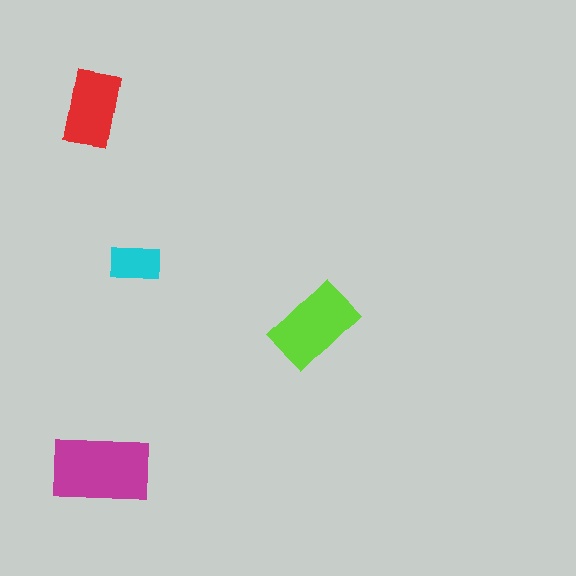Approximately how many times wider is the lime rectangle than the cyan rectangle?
About 1.5 times wider.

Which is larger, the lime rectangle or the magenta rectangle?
The magenta one.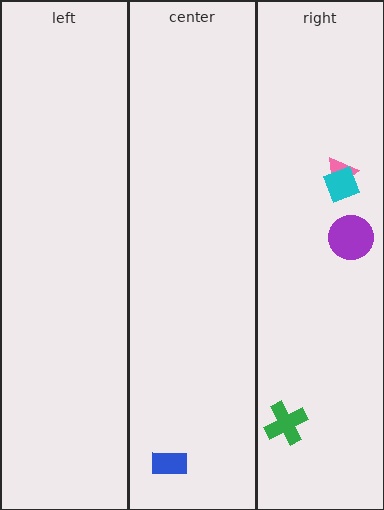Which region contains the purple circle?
The right region.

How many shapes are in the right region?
4.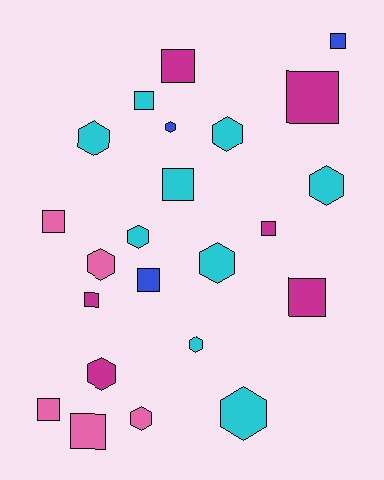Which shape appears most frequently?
Square, with 12 objects.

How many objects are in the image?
There are 23 objects.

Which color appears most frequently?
Cyan, with 9 objects.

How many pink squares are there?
There are 3 pink squares.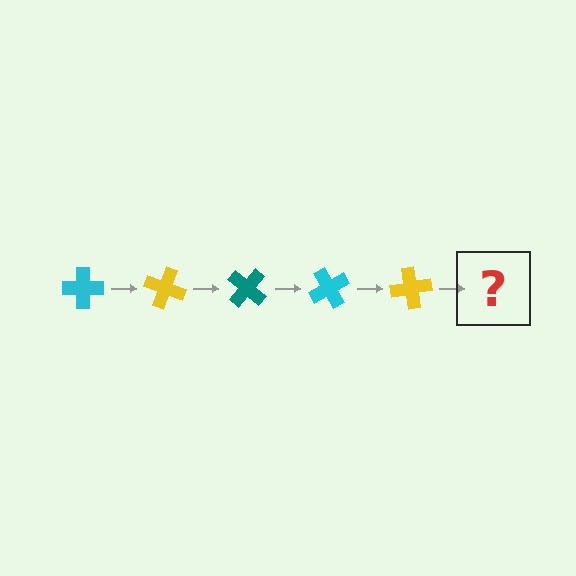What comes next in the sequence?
The next element should be a teal cross, rotated 100 degrees from the start.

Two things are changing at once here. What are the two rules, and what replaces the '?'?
The two rules are that it rotates 20 degrees each step and the color cycles through cyan, yellow, and teal. The '?' should be a teal cross, rotated 100 degrees from the start.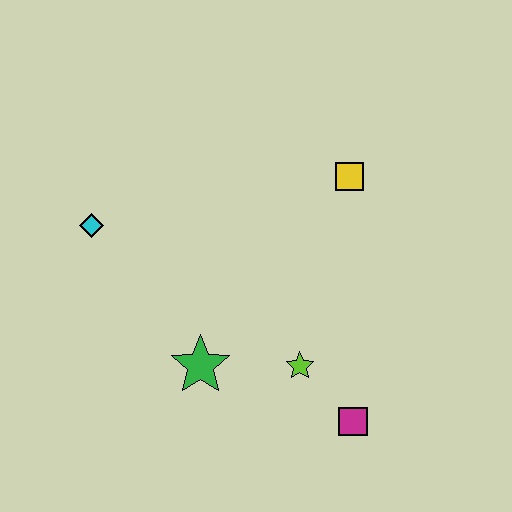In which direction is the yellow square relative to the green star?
The yellow square is above the green star.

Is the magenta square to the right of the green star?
Yes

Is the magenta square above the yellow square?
No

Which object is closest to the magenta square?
The lime star is closest to the magenta square.